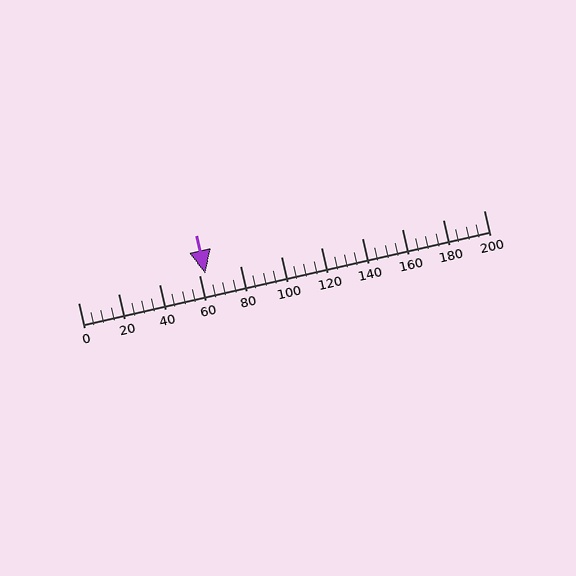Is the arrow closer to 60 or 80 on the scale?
The arrow is closer to 60.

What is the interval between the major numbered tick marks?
The major tick marks are spaced 20 units apart.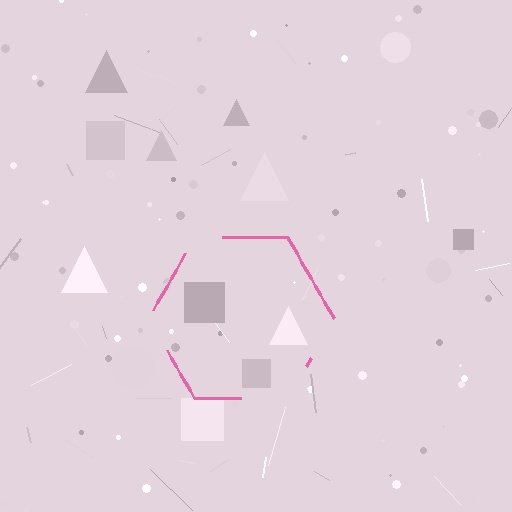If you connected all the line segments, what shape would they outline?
They would outline a hexagon.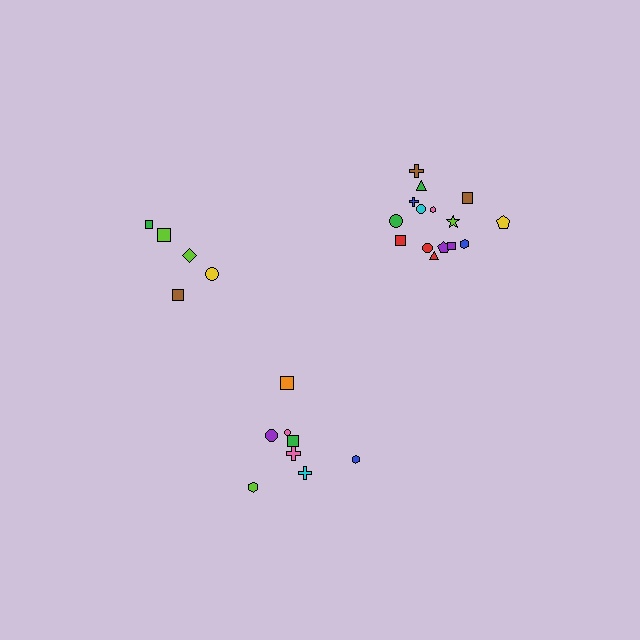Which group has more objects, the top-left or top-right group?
The top-right group.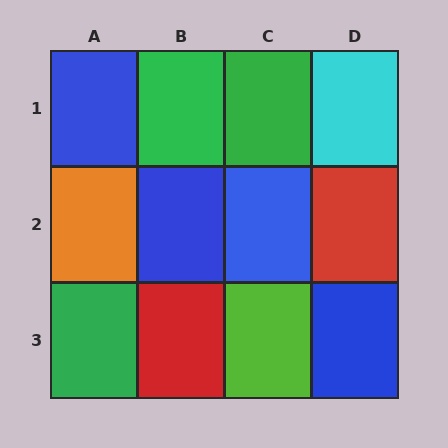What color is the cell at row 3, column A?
Green.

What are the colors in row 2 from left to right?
Orange, blue, blue, red.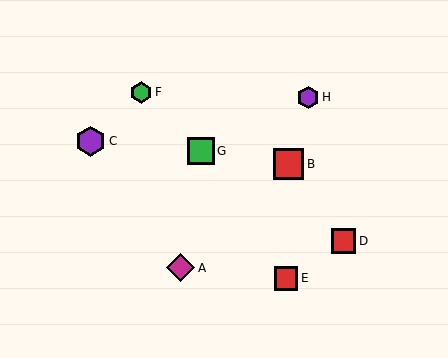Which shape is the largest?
The red square (labeled B) is the largest.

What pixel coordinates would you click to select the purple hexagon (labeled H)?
Click at (308, 97) to select the purple hexagon H.